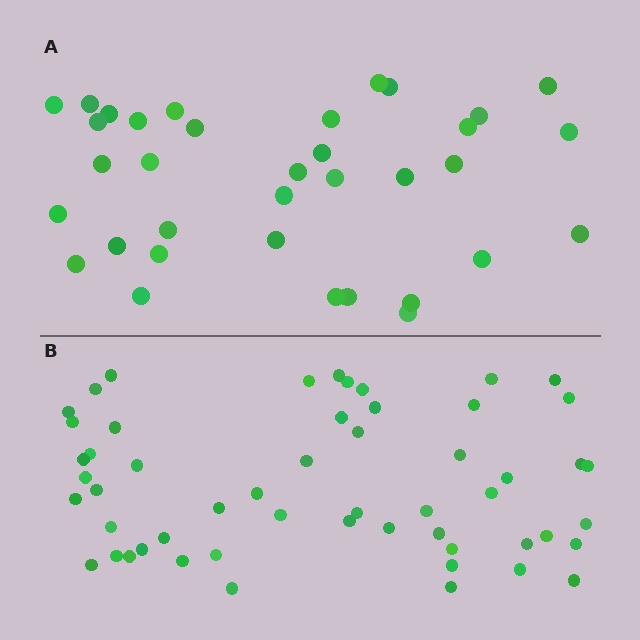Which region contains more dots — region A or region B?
Region B (the bottom region) has more dots.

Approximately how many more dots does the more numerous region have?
Region B has approximately 20 more dots than region A.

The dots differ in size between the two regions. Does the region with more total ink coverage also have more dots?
No. Region A has more total ink coverage because its dots are larger, but region B actually contains more individual dots. Total area can be misleading — the number of items is what matters here.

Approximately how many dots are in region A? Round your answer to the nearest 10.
About 40 dots. (The exact count is 35, which rounds to 40.)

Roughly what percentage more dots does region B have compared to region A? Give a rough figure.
About 55% more.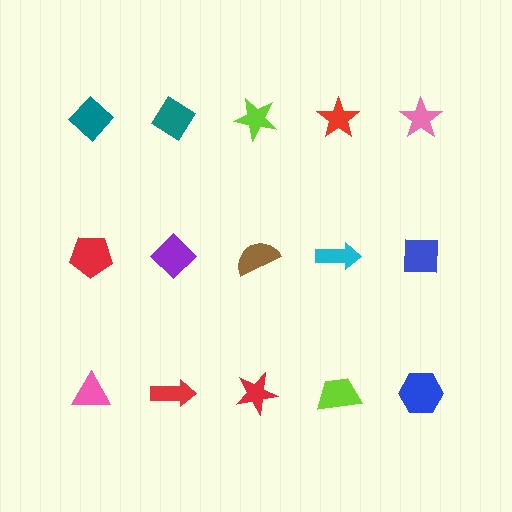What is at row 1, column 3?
A lime star.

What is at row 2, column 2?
A purple diamond.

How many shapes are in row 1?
5 shapes.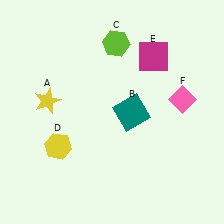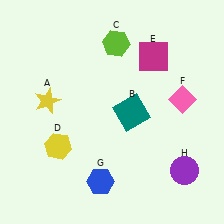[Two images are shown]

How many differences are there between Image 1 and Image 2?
There are 2 differences between the two images.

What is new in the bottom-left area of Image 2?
A blue hexagon (G) was added in the bottom-left area of Image 2.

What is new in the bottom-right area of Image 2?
A purple circle (H) was added in the bottom-right area of Image 2.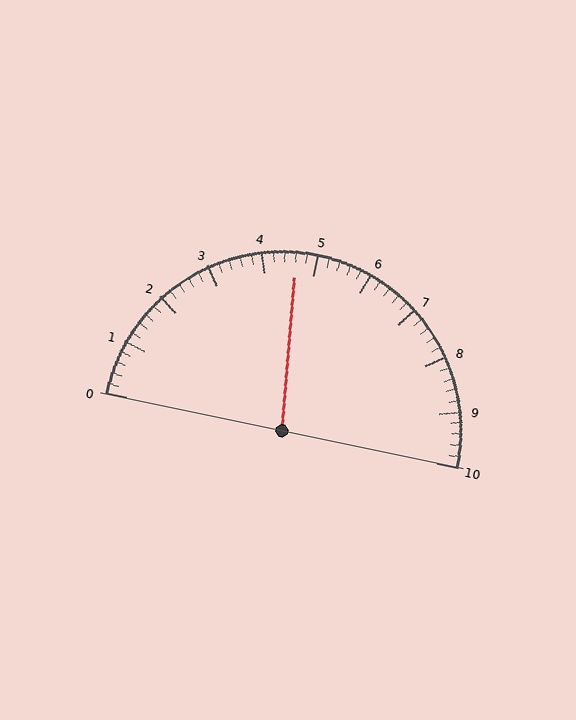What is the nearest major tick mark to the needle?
The nearest major tick mark is 5.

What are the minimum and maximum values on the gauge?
The gauge ranges from 0 to 10.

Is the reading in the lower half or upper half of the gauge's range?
The reading is in the lower half of the range (0 to 10).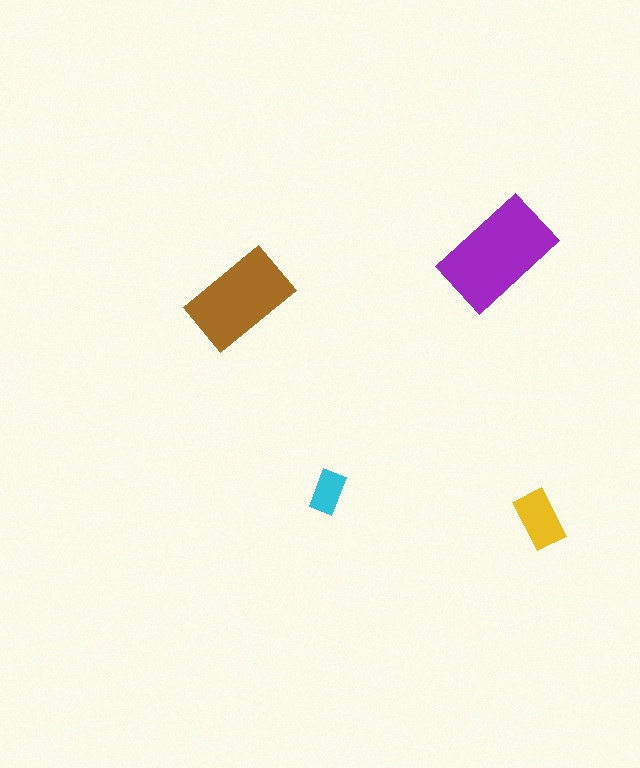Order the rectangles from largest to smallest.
the purple one, the brown one, the yellow one, the cyan one.